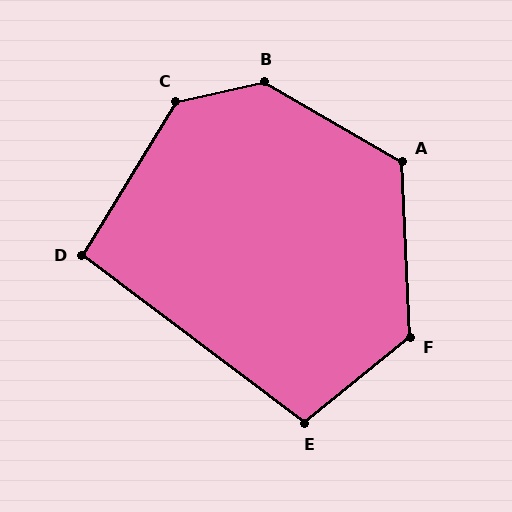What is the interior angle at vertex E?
Approximately 104 degrees (obtuse).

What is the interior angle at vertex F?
Approximately 127 degrees (obtuse).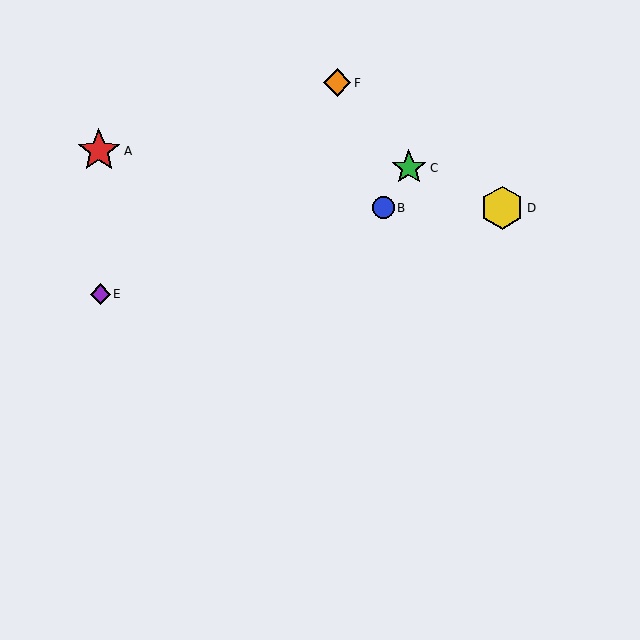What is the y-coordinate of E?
Object E is at y≈294.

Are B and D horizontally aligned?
Yes, both are at y≈208.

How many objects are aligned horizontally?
2 objects (B, D) are aligned horizontally.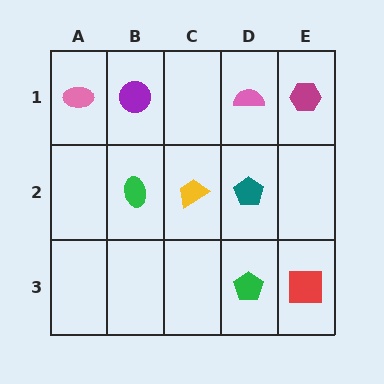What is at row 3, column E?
A red square.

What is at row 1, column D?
A pink semicircle.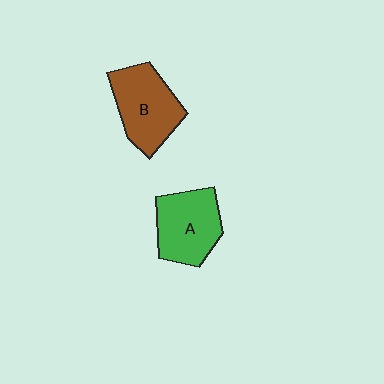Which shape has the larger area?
Shape B (brown).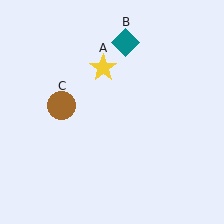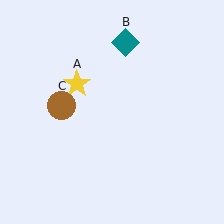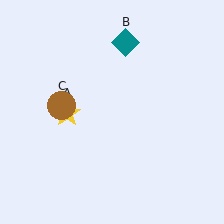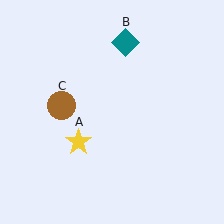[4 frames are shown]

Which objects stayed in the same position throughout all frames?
Teal diamond (object B) and brown circle (object C) remained stationary.